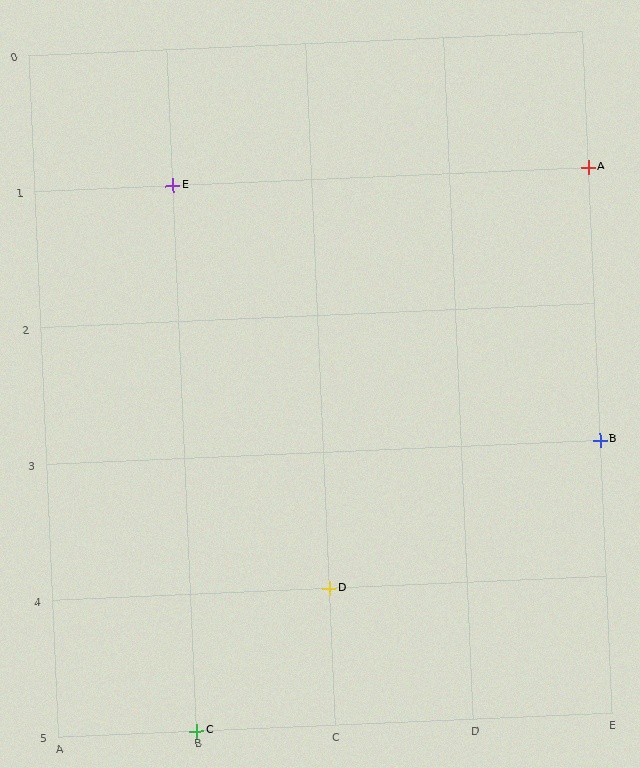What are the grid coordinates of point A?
Point A is at grid coordinates (E, 1).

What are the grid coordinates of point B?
Point B is at grid coordinates (E, 3).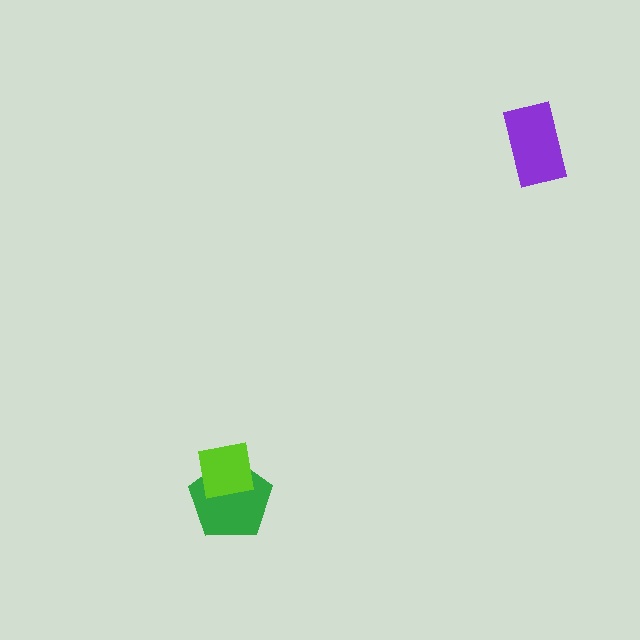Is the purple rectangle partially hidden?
No, no other shape covers it.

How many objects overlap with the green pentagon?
1 object overlaps with the green pentagon.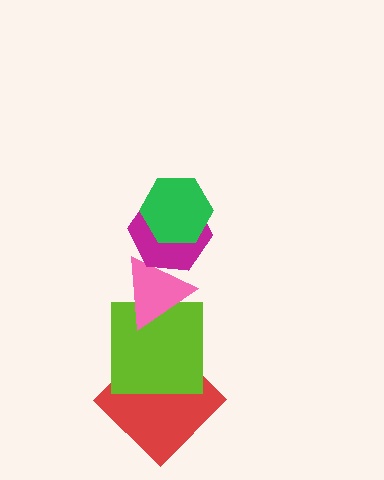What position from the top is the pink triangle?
The pink triangle is 3rd from the top.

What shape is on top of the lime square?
The pink triangle is on top of the lime square.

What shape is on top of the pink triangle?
The magenta hexagon is on top of the pink triangle.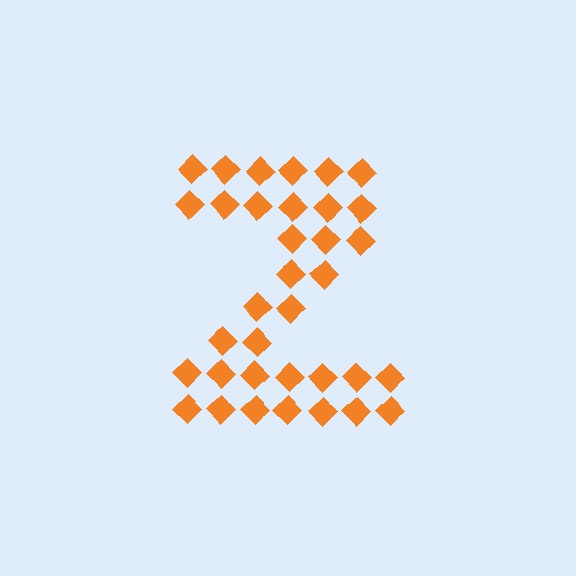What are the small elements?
The small elements are diamonds.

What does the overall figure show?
The overall figure shows the letter Z.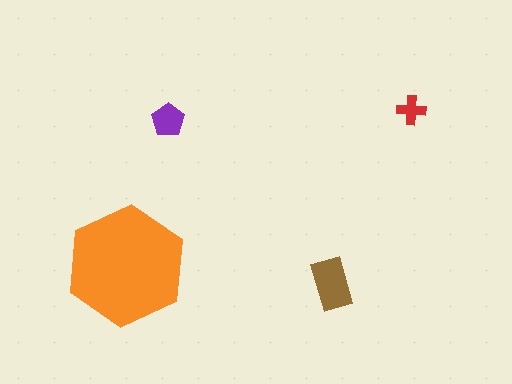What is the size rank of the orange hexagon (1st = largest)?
1st.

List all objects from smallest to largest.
The red cross, the purple pentagon, the brown rectangle, the orange hexagon.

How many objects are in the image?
There are 4 objects in the image.